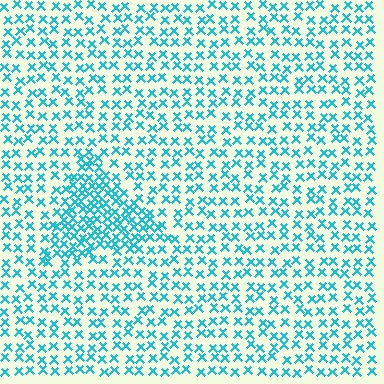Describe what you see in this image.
The image contains small cyan elements arranged at two different densities. A triangle-shaped region is visible where the elements are more densely packed than the surrounding area.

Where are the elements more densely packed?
The elements are more densely packed inside the triangle boundary.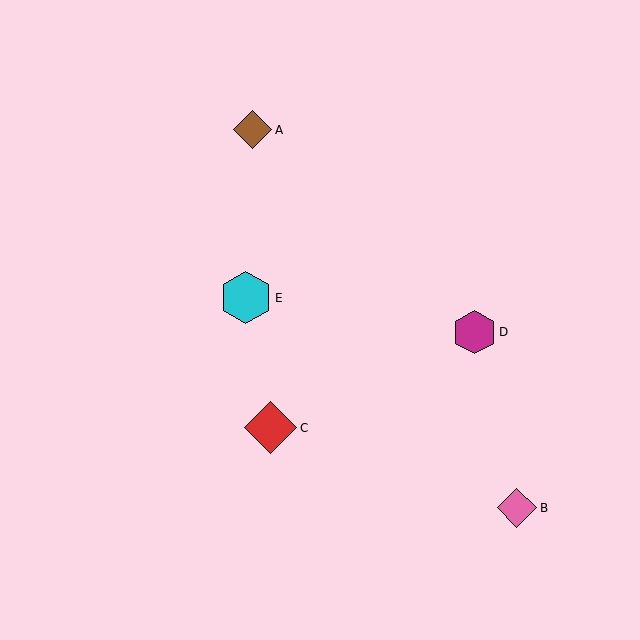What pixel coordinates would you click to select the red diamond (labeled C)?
Click at (271, 428) to select the red diamond C.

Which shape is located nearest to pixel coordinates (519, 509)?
The pink diamond (labeled B) at (517, 508) is nearest to that location.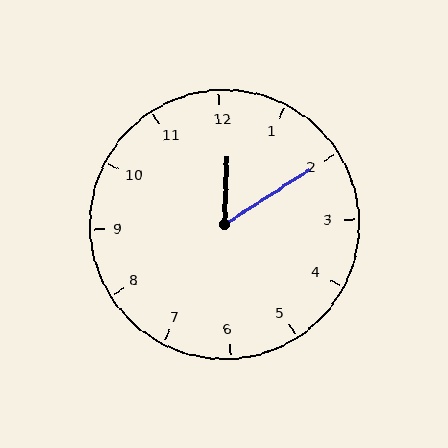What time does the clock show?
12:10.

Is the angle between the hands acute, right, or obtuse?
It is acute.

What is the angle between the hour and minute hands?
Approximately 55 degrees.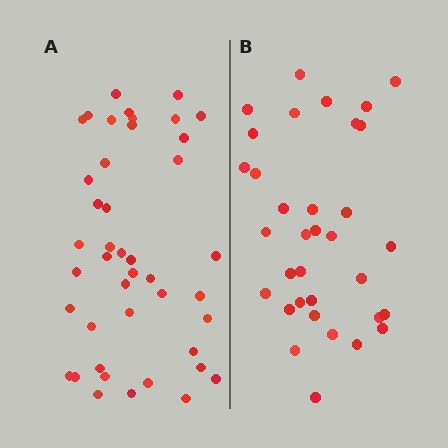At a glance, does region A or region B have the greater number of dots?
Region A (the left region) has more dots.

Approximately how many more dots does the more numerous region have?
Region A has roughly 8 or so more dots than region B.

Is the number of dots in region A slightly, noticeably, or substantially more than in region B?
Region A has noticeably more, but not dramatically so. The ratio is roughly 1.3 to 1.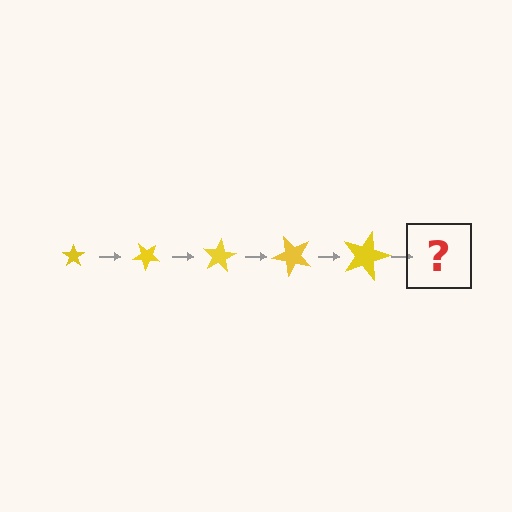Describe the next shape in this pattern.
It should be a star, larger than the previous one and rotated 200 degrees from the start.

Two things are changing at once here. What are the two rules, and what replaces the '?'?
The two rules are that the star grows larger each step and it rotates 40 degrees each step. The '?' should be a star, larger than the previous one and rotated 200 degrees from the start.